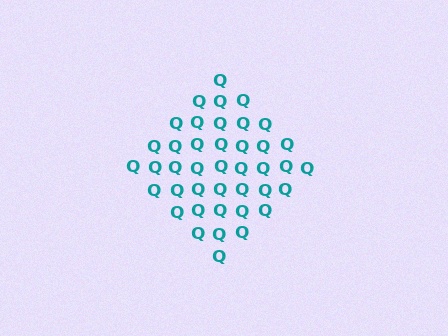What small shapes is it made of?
It is made of small letter Q's.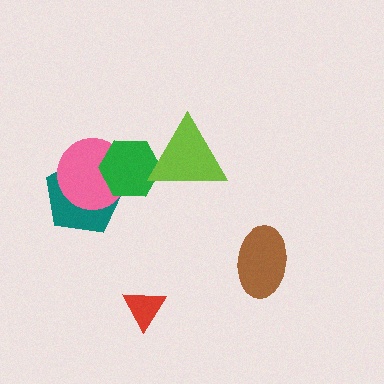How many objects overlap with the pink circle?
2 objects overlap with the pink circle.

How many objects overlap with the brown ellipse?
0 objects overlap with the brown ellipse.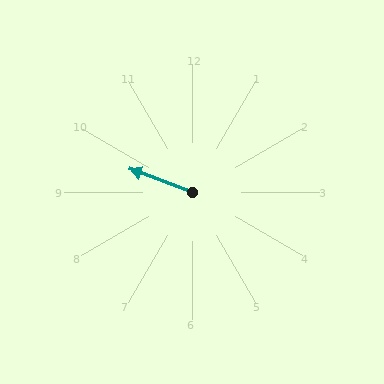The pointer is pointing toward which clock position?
Roughly 10 o'clock.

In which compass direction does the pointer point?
West.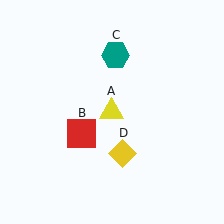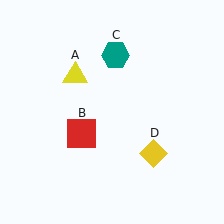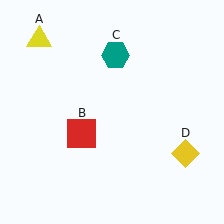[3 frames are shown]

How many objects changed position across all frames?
2 objects changed position: yellow triangle (object A), yellow diamond (object D).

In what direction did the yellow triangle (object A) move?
The yellow triangle (object A) moved up and to the left.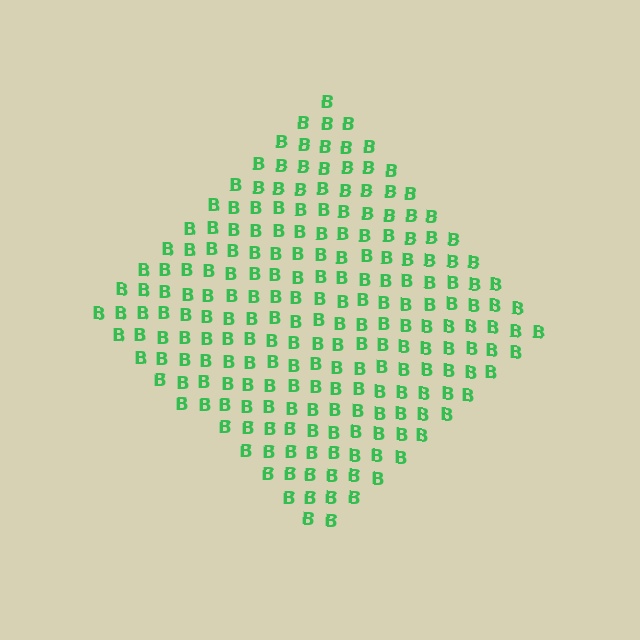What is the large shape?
The large shape is a diamond.